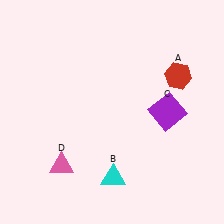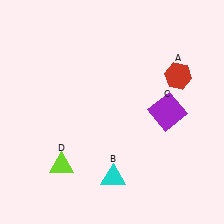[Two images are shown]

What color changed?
The triangle (D) changed from pink in Image 1 to lime in Image 2.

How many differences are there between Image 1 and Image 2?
There is 1 difference between the two images.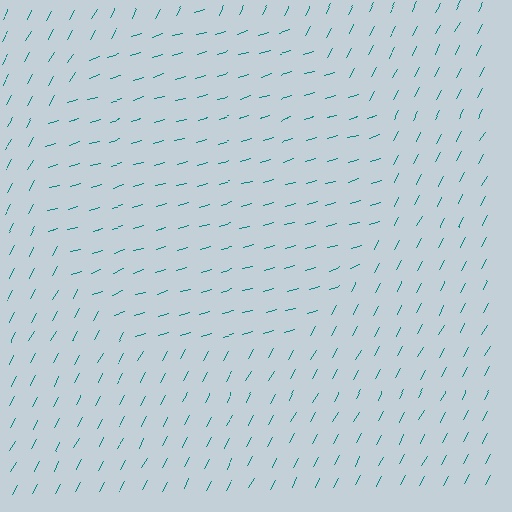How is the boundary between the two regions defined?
The boundary is defined purely by a change in line orientation (approximately 45 degrees difference). All lines are the same color and thickness.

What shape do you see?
I see a circle.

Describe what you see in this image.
The image is filled with small teal line segments. A circle region in the image has lines oriented differently from the surrounding lines, creating a visible texture boundary.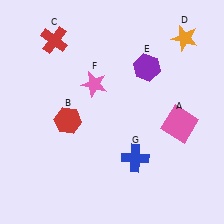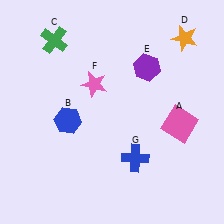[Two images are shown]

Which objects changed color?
B changed from red to blue. C changed from red to green.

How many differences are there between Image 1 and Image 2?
There are 2 differences between the two images.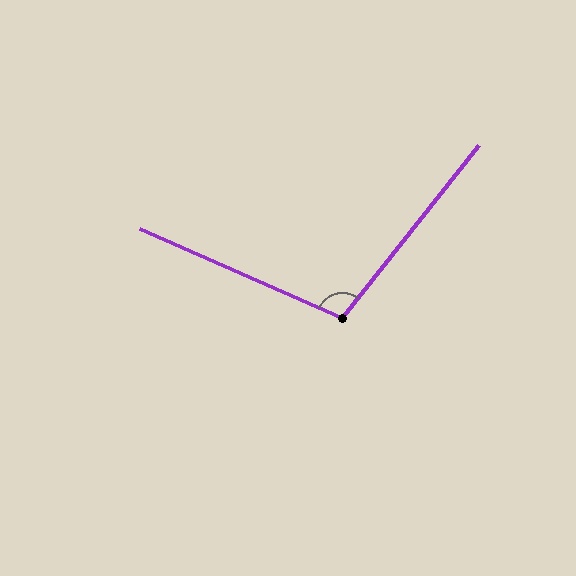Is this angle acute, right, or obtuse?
It is obtuse.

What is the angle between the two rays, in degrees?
Approximately 104 degrees.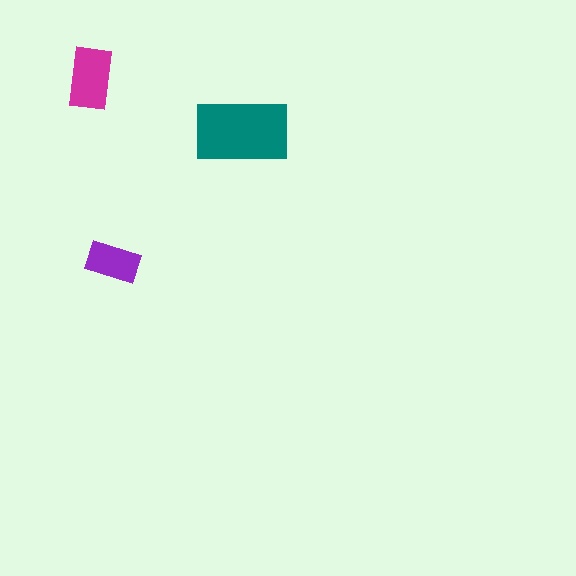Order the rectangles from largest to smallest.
the teal one, the magenta one, the purple one.